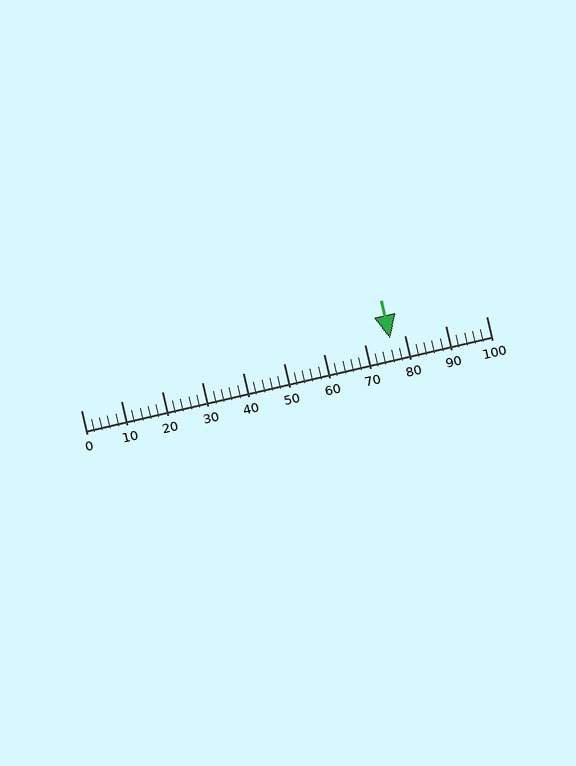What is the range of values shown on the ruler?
The ruler shows values from 0 to 100.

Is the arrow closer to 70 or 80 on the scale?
The arrow is closer to 80.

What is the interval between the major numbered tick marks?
The major tick marks are spaced 10 units apart.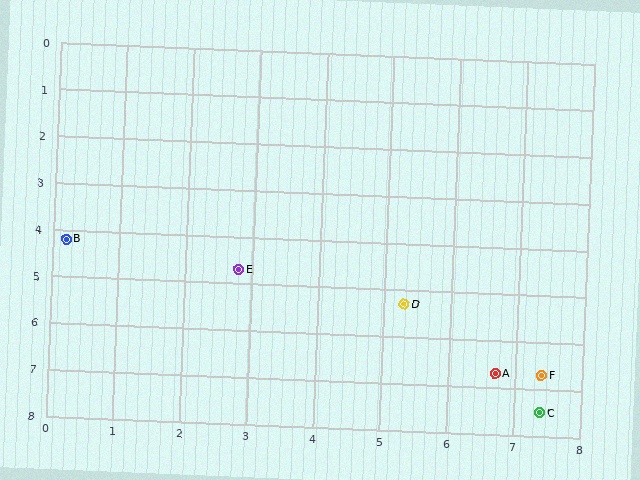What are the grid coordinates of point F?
Point F is at approximately (7.4, 6.7).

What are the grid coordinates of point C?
Point C is at approximately (7.4, 7.5).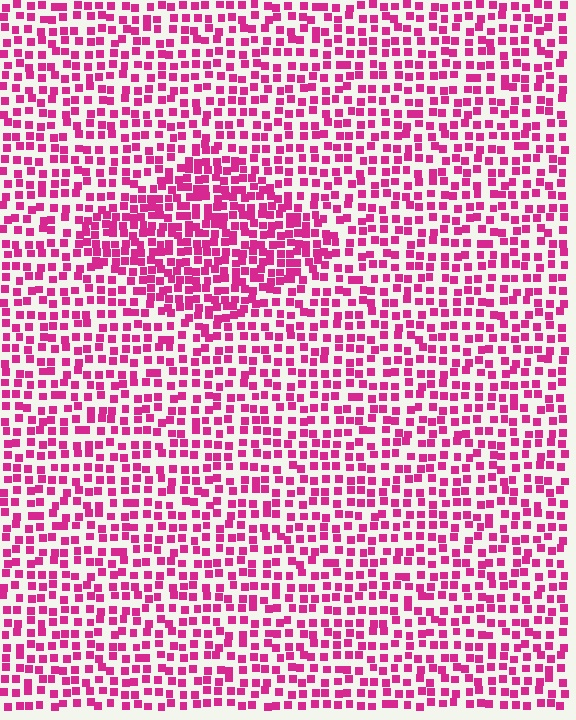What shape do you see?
I see a diamond.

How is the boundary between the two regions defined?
The boundary is defined by a change in element density (approximately 1.7x ratio). All elements are the same color, size, and shape.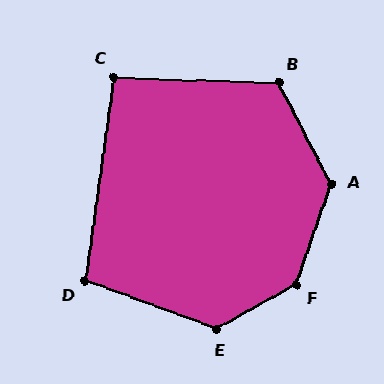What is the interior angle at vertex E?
Approximately 131 degrees (obtuse).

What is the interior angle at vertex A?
Approximately 133 degrees (obtuse).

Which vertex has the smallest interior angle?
C, at approximately 96 degrees.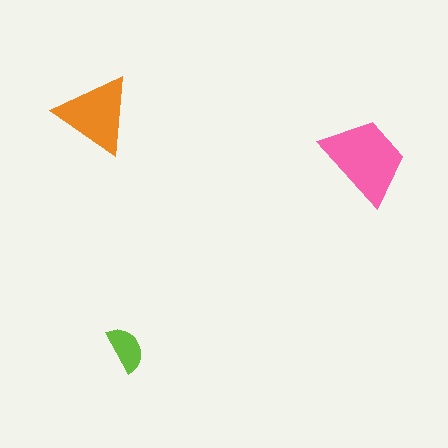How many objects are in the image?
There are 3 objects in the image.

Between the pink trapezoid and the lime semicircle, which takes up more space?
The pink trapezoid.